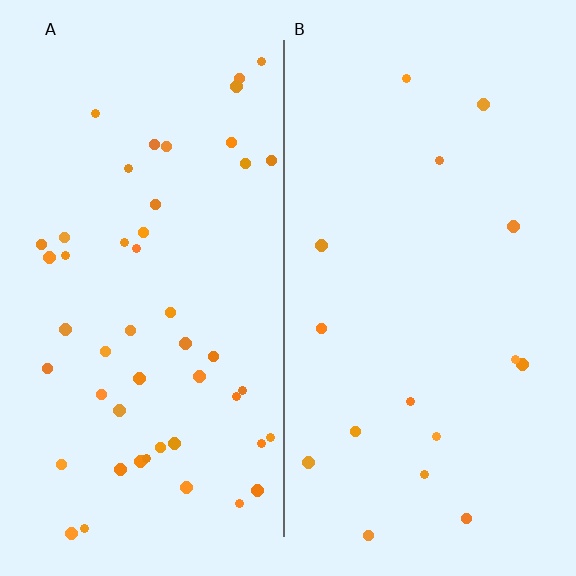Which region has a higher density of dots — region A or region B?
A (the left).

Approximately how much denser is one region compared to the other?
Approximately 3.0× — region A over region B.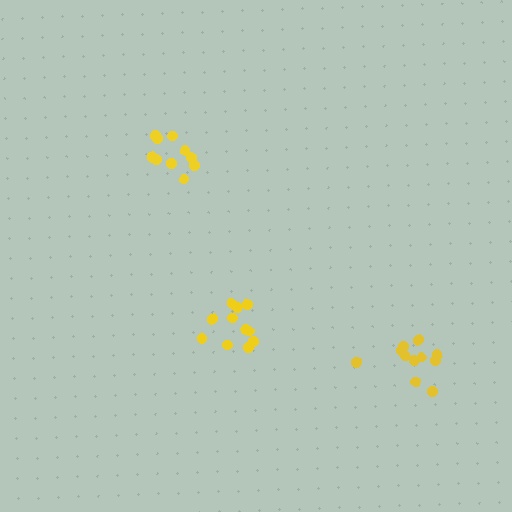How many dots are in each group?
Group 1: 11 dots, Group 2: 11 dots, Group 3: 10 dots (32 total).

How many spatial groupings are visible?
There are 3 spatial groupings.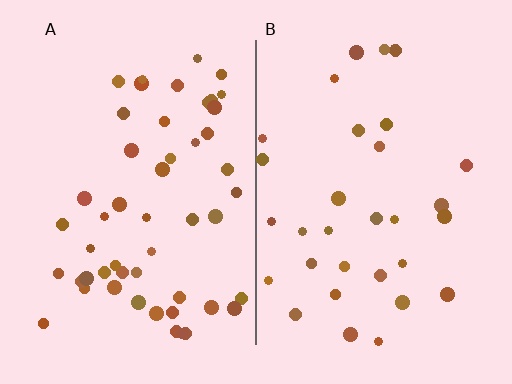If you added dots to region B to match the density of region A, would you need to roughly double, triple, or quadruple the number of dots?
Approximately double.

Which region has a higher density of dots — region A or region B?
A (the left).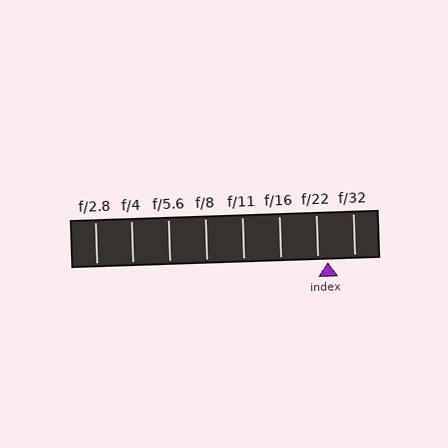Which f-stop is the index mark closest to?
The index mark is closest to f/22.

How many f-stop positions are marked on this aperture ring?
There are 8 f-stop positions marked.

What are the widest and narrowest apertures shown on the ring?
The widest aperture shown is f/2.8 and the narrowest is f/32.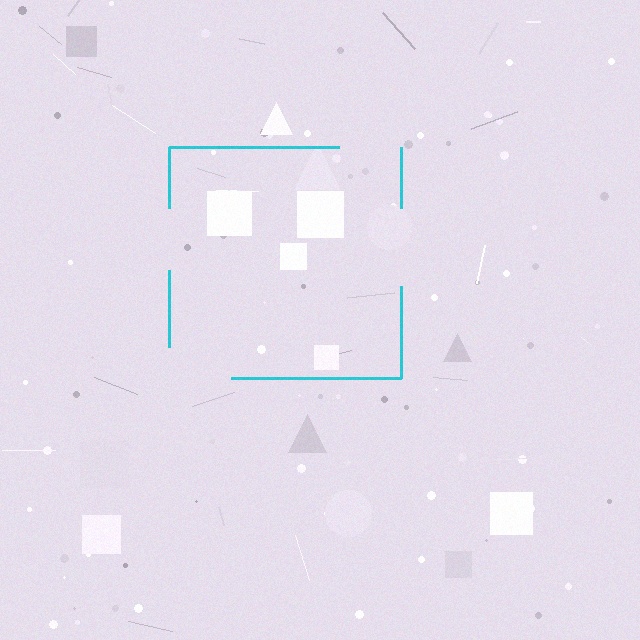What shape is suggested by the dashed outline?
The dashed outline suggests a square.